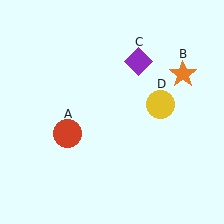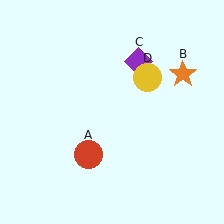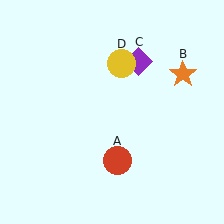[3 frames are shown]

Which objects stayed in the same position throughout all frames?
Orange star (object B) and purple diamond (object C) remained stationary.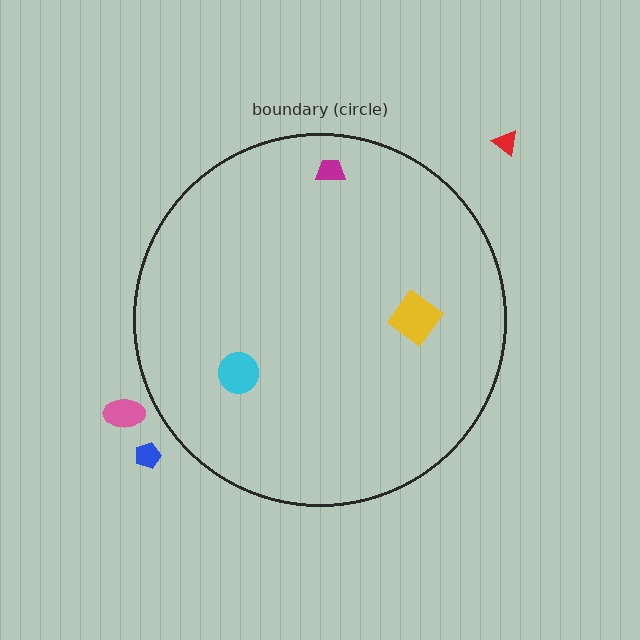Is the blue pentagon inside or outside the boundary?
Outside.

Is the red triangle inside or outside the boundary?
Outside.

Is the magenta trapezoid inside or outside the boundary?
Inside.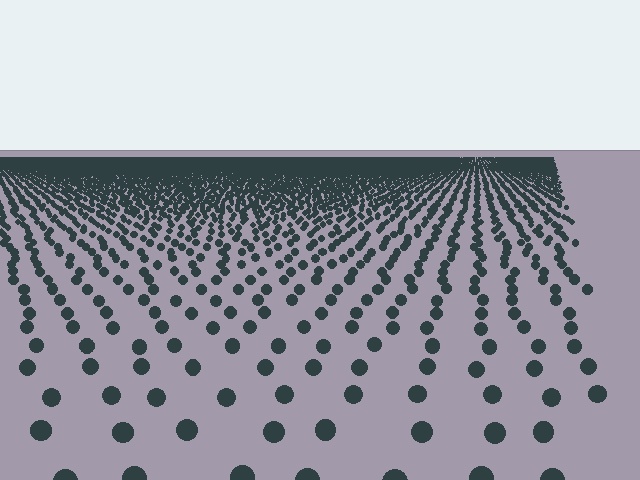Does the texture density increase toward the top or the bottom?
Density increases toward the top.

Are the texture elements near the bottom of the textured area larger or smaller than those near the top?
Larger. Near the bottom, elements are closer to the viewer and appear at a bigger on-screen size.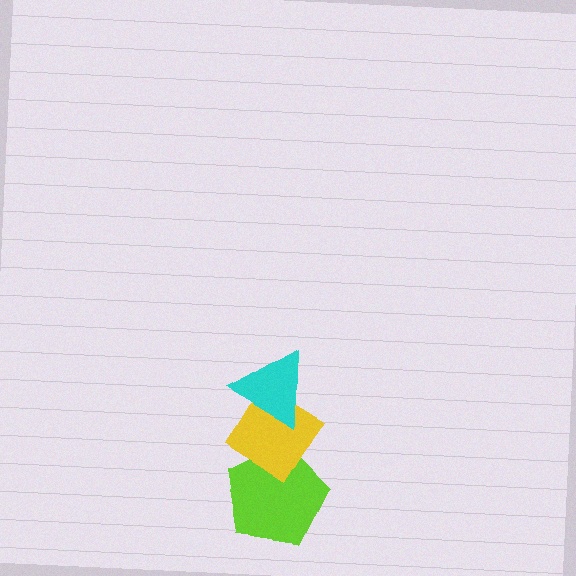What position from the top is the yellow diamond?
The yellow diamond is 2nd from the top.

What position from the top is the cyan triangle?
The cyan triangle is 1st from the top.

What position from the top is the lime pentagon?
The lime pentagon is 3rd from the top.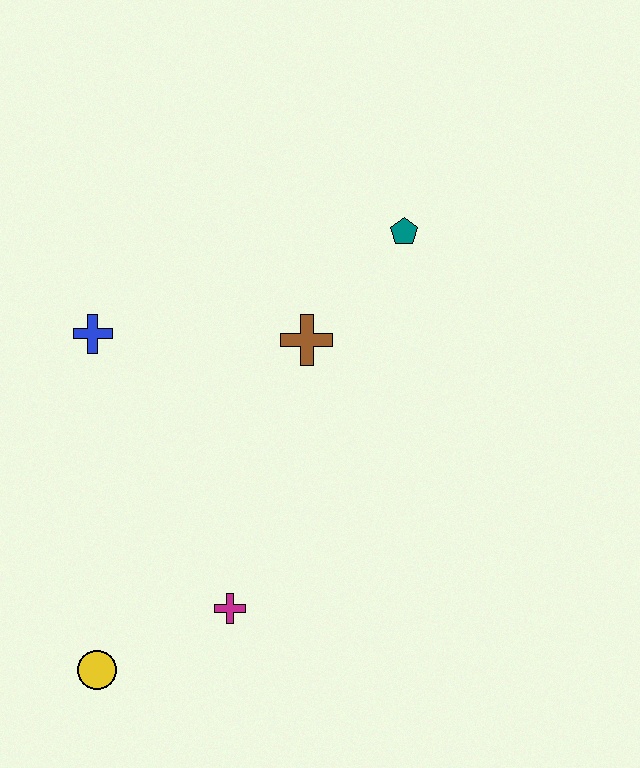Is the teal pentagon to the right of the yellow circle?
Yes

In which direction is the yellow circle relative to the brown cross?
The yellow circle is below the brown cross.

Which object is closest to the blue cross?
The brown cross is closest to the blue cross.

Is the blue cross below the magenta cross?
No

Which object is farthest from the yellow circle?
The teal pentagon is farthest from the yellow circle.